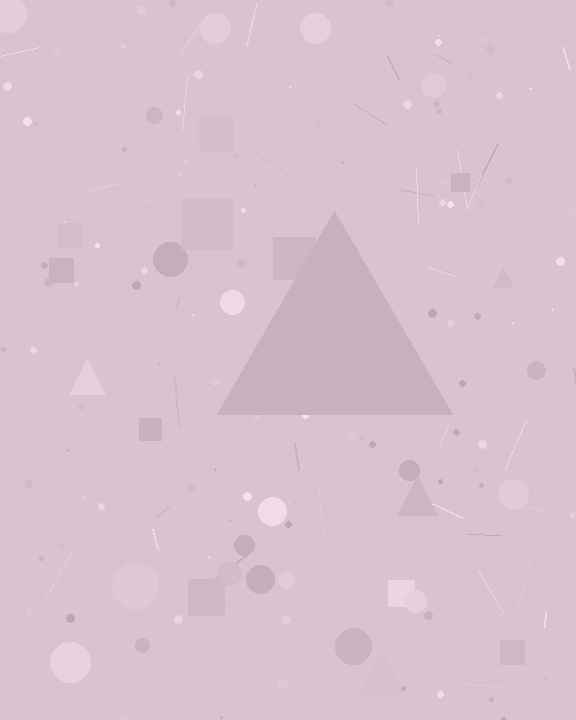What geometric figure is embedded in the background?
A triangle is embedded in the background.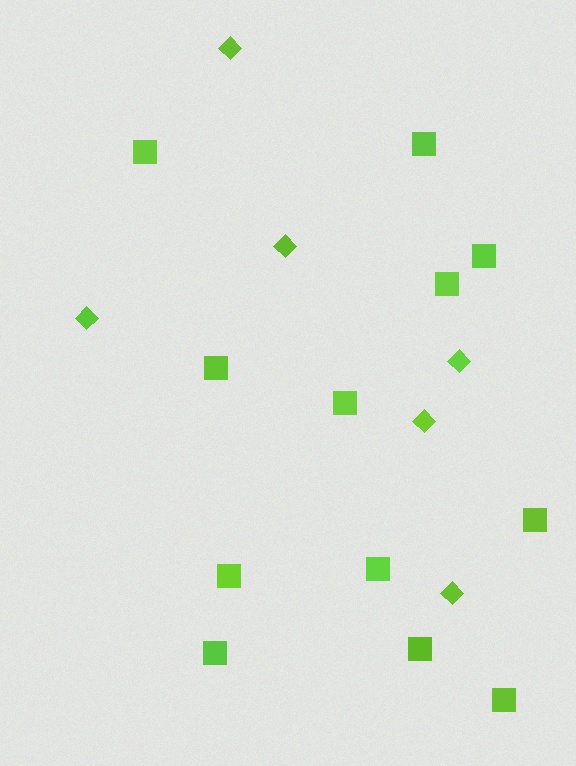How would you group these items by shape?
There are 2 groups: one group of squares (12) and one group of diamonds (6).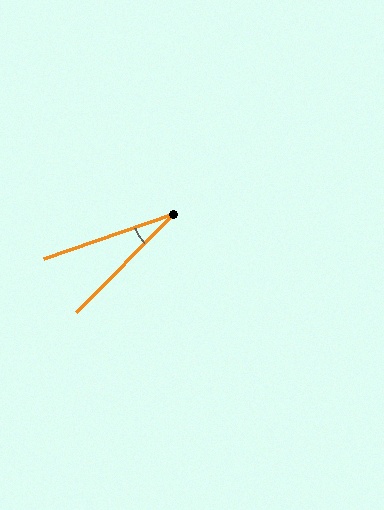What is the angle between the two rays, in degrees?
Approximately 26 degrees.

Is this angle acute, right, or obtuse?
It is acute.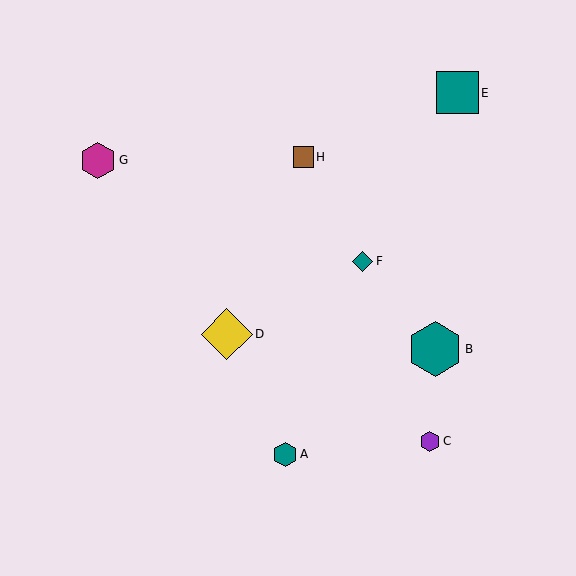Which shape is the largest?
The teal hexagon (labeled B) is the largest.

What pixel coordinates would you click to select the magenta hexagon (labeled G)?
Click at (98, 160) to select the magenta hexagon G.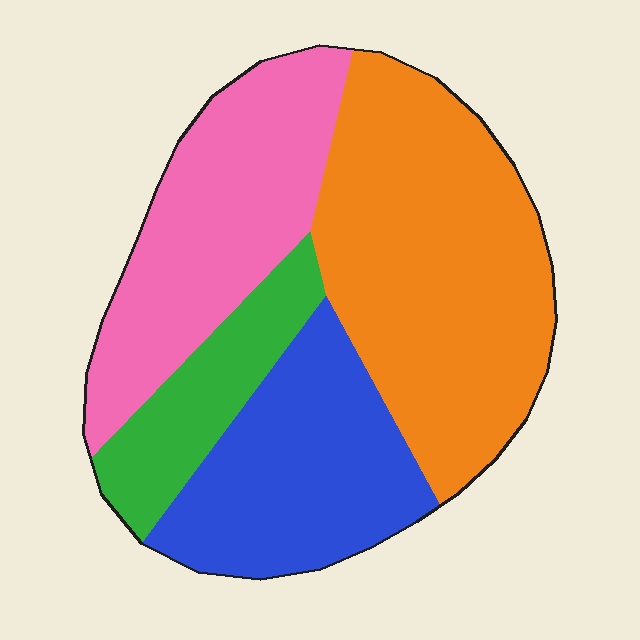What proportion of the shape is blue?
Blue takes up less than a quarter of the shape.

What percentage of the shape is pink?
Pink takes up about one quarter (1/4) of the shape.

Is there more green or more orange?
Orange.